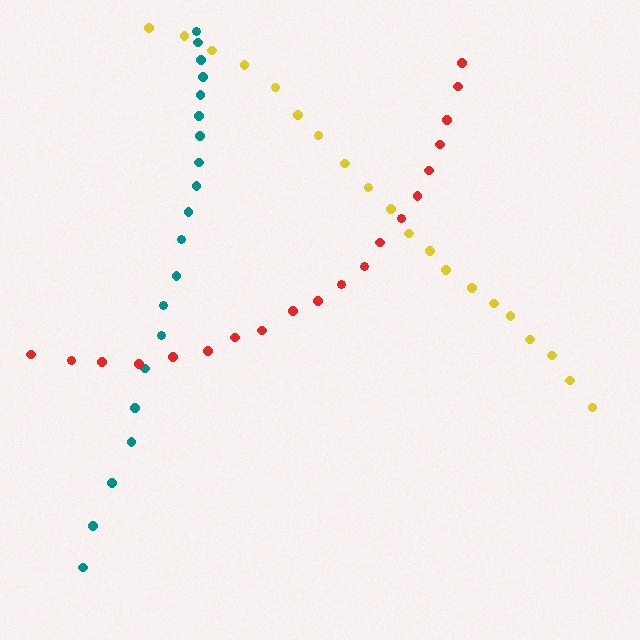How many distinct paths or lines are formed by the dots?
There are 3 distinct paths.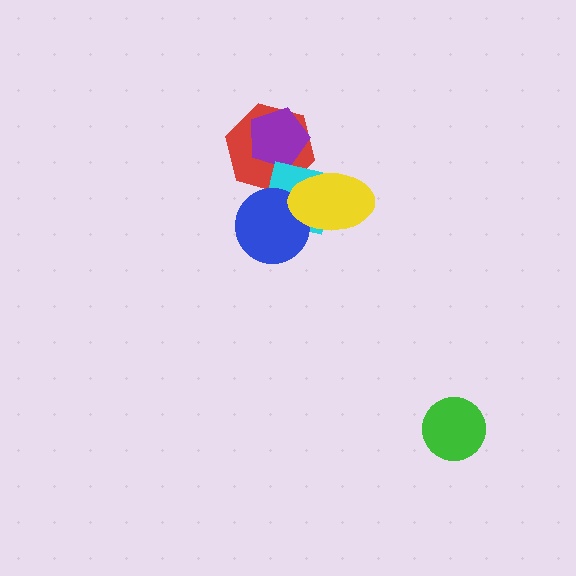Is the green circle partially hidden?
No, no other shape covers it.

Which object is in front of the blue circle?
The yellow ellipse is in front of the blue circle.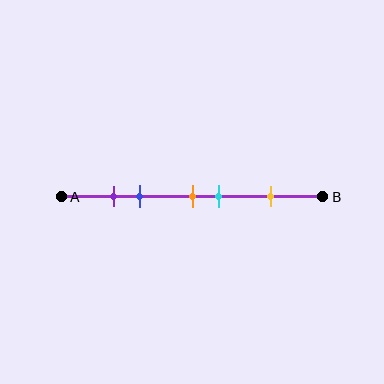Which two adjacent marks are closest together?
The purple and blue marks are the closest adjacent pair.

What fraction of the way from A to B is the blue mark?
The blue mark is approximately 30% (0.3) of the way from A to B.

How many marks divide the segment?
There are 5 marks dividing the segment.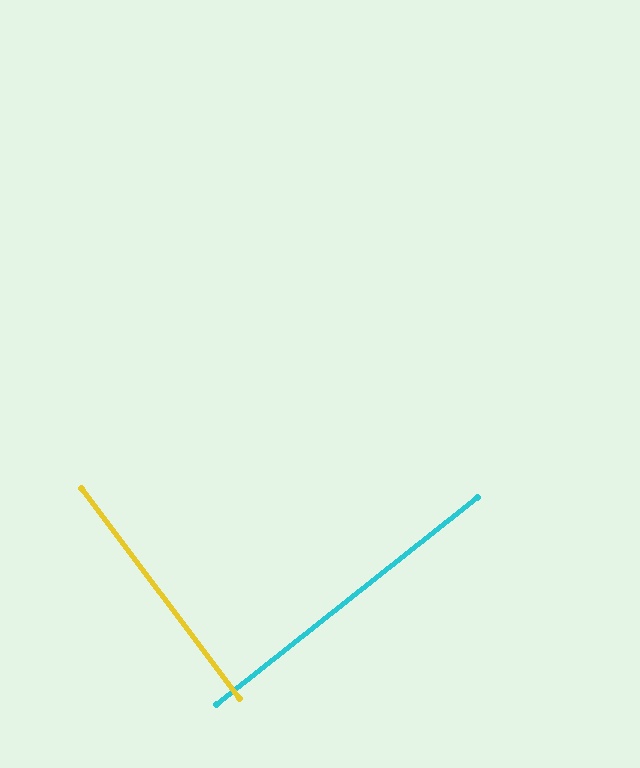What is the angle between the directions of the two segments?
Approximately 88 degrees.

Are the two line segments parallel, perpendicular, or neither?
Perpendicular — they meet at approximately 88°.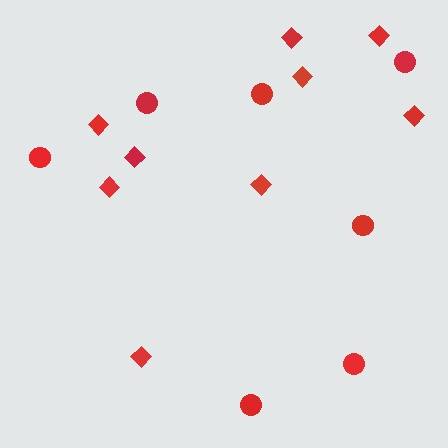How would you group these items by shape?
There are 2 groups: one group of diamonds (9) and one group of circles (7).